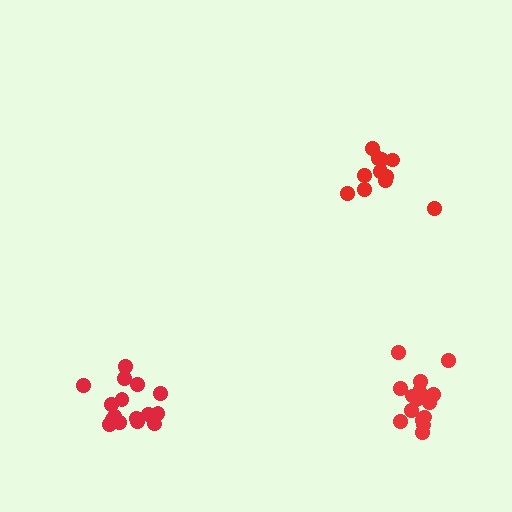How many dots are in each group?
Group 1: 11 dots, Group 2: 16 dots, Group 3: 16 dots (43 total).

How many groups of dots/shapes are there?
There are 3 groups.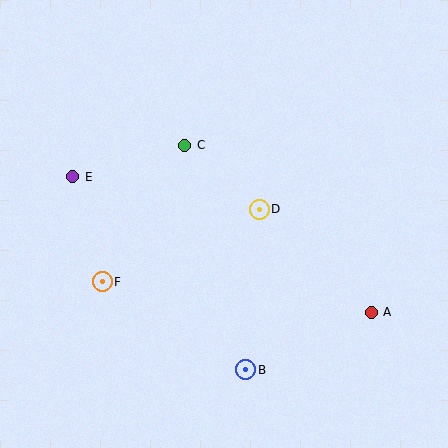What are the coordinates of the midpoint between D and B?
The midpoint between D and B is at (252, 290).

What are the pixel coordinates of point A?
Point A is at (371, 312).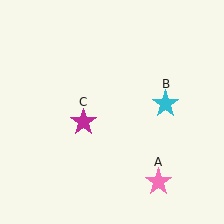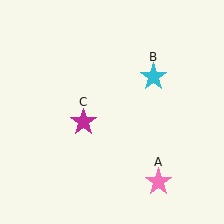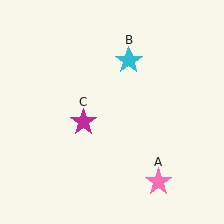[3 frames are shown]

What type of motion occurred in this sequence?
The cyan star (object B) rotated counterclockwise around the center of the scene.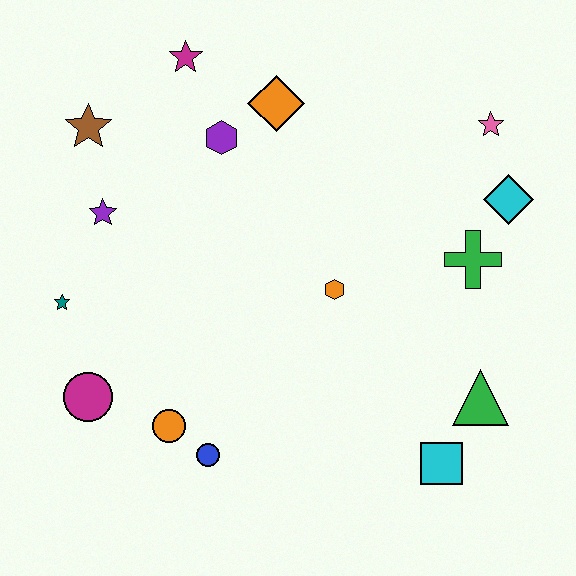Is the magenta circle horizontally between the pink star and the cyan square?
No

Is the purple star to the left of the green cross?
Yes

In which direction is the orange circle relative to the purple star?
The orange circle is below the purple star.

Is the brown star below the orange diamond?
Yes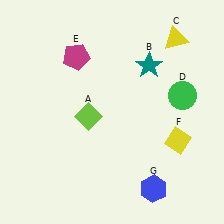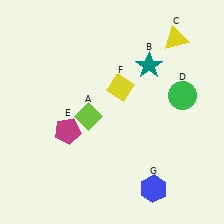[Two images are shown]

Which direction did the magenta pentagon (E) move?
The magenta pentagon (E) moved down.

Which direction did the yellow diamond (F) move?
The yellow diamond (F) moved left.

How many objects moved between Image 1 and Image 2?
2 objects moved between the two images.